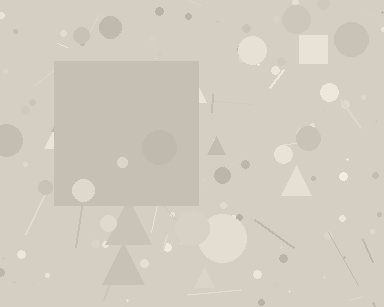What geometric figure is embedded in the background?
A square is embedded in the background.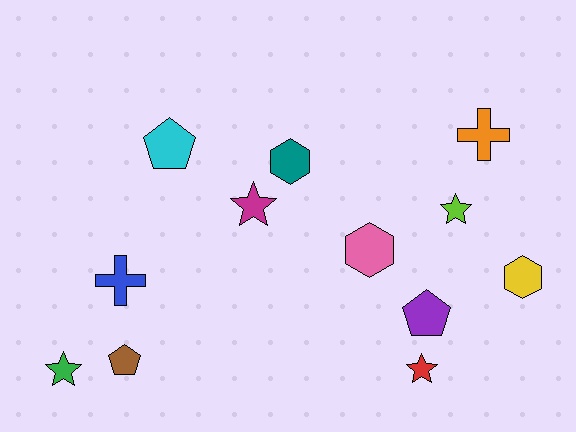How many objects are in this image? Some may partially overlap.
There are 12 objects.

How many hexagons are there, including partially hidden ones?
There are 3 hexagons.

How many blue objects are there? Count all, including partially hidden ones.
There is 1 blue object.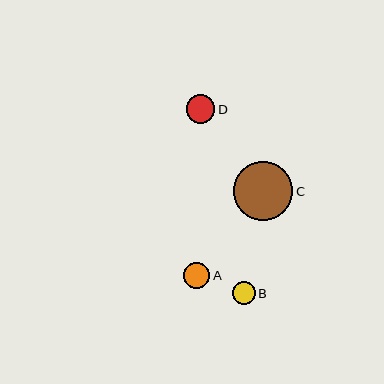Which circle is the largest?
Circle C is the largest with a size of approximately 59 pixels.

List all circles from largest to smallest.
From largest to smallest: C, D, A, B.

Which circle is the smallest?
Circle B is the smallest with a size of approximately 23 pixels.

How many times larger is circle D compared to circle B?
Circle D is approximately 1.2 times the size of circle B.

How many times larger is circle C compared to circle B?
Circle C is approximately 2.5 times the size of circle B.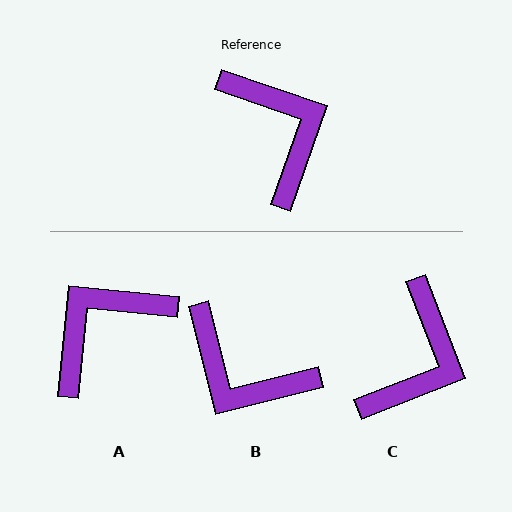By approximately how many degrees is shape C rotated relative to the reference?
Approximately 50 degrees clockwise.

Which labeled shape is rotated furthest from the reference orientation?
B, about 147 degrees away.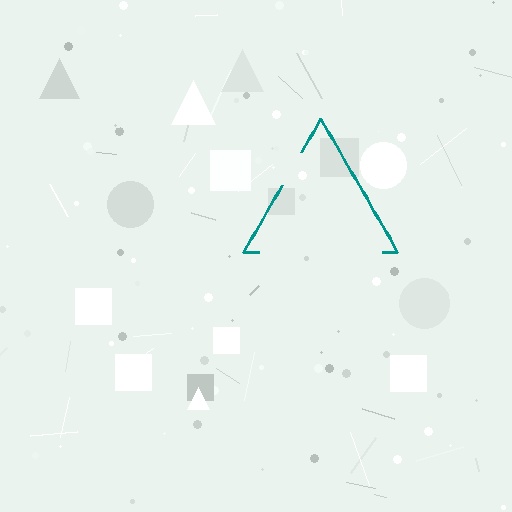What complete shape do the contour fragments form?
The contour fragments form a triangle.